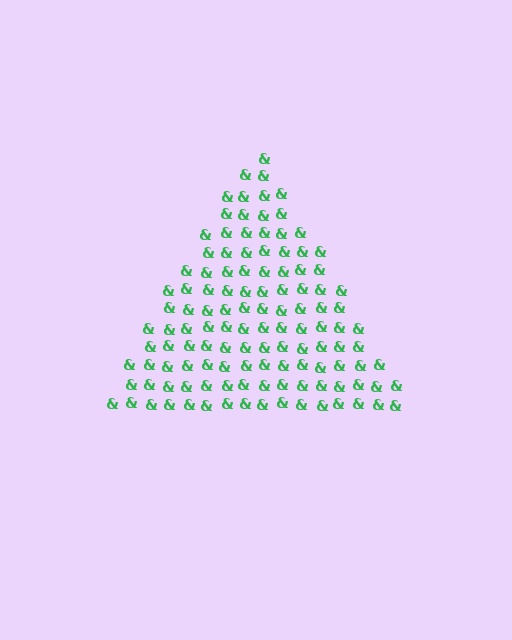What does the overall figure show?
The overall figure shows a triangle.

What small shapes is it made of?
It is made of small ampersands.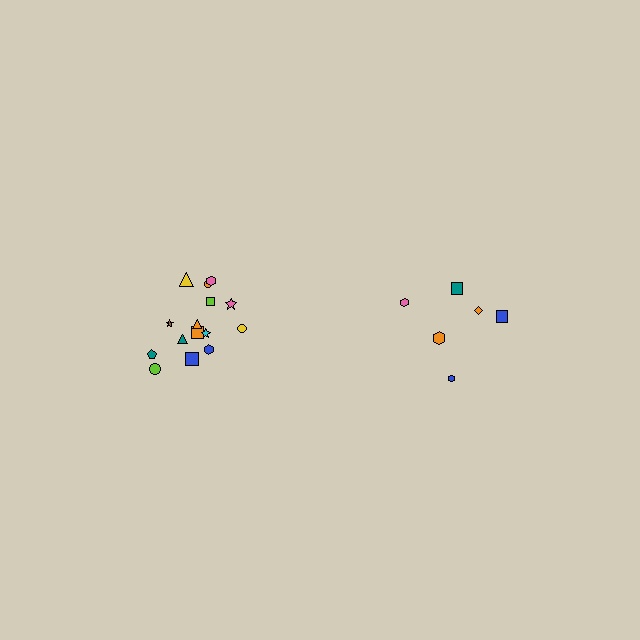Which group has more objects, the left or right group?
The left group.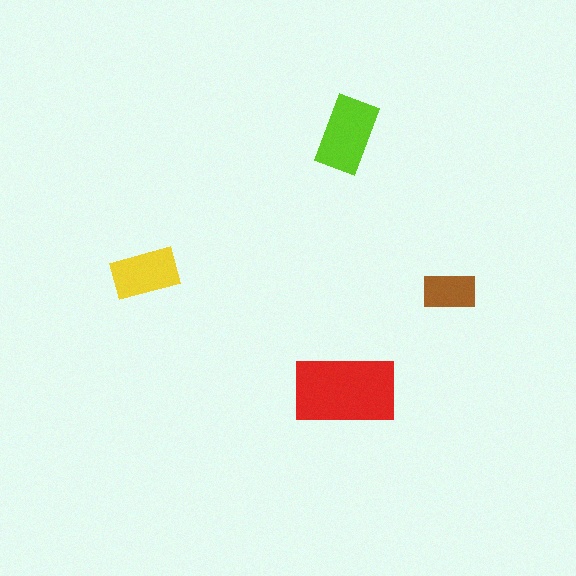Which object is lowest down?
The red rectangle is bottommost.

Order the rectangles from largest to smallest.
the red one, the lime one, the yellow one, the brown one.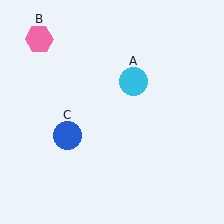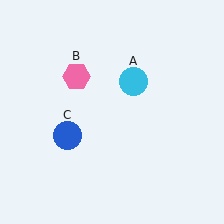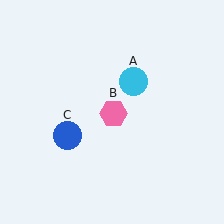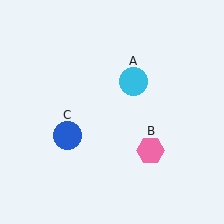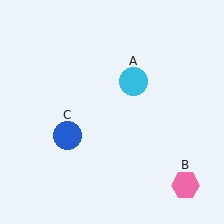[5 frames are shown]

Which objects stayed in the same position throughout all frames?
Cyan circle (object A) and blue circle (object C) remained stationary.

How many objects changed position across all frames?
1 object changed position: pink hexagon (object B).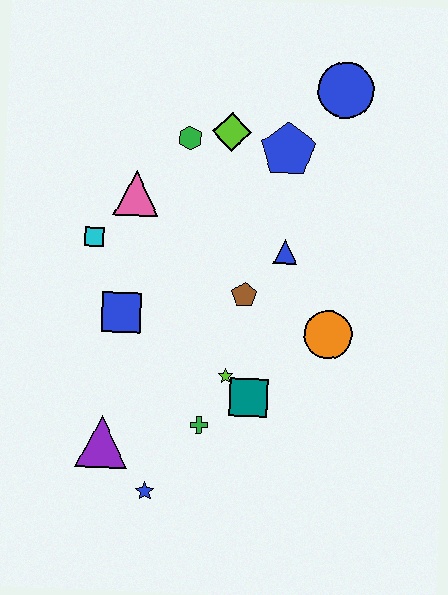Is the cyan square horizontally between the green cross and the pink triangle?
No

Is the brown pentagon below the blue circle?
Yes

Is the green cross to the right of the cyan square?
Yes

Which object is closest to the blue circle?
The blue pentagon is closest to the blue circle.